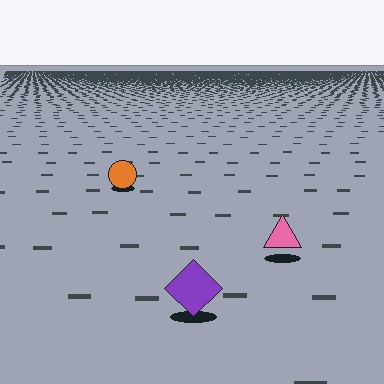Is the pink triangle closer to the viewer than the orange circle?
Yes. The pink triangle is closer — you can tell from the texture gradient: the ground texture is coarser near it.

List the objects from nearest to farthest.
From nearest to farthest: the purple diamond, the pink triangle, the orange circle.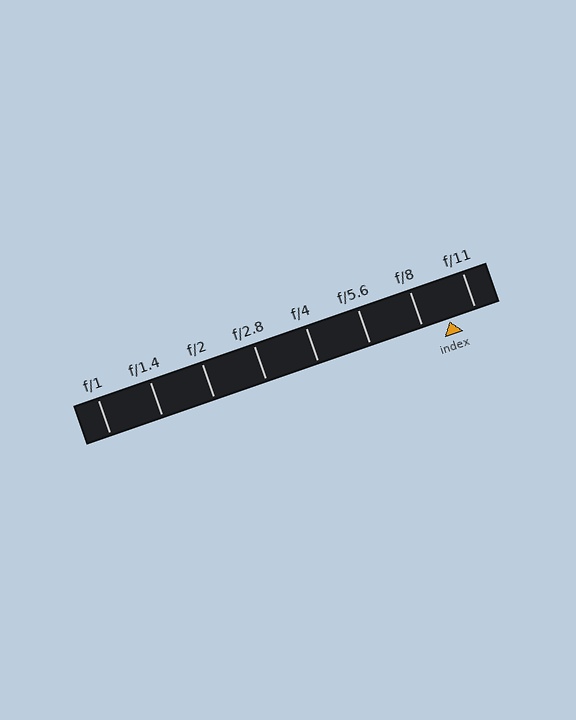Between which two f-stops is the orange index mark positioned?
The index mark is between f/8 and f/11.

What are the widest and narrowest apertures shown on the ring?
The widest aperture shown is f/1 and the narrowest is f/11.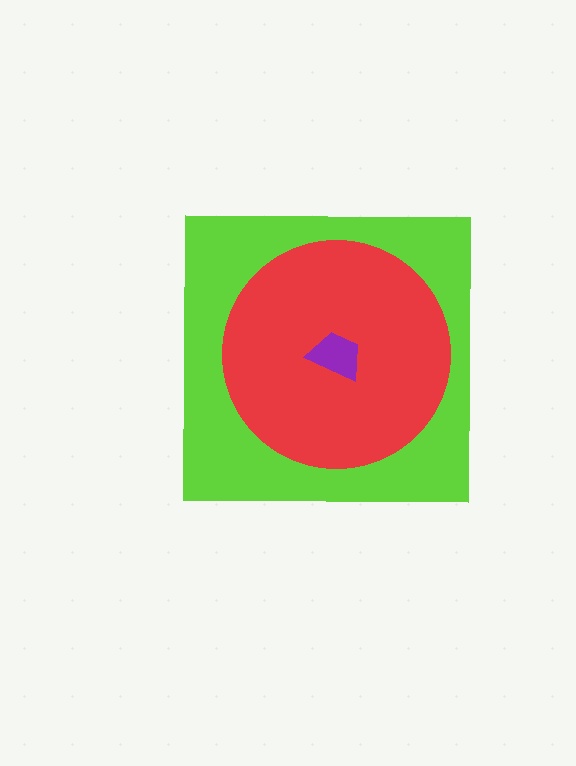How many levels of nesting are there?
3.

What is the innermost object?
The purple trapezoid.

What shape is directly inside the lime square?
The red circle.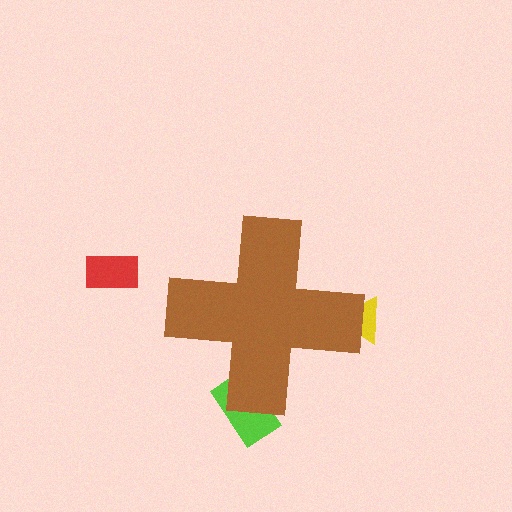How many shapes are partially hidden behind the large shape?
2 shapes are partially hidden.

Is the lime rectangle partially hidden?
Yes, the lime rectangle is partially hidden behind the brown cross.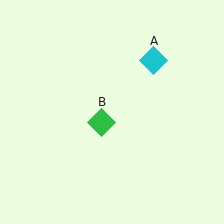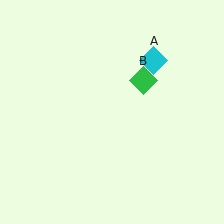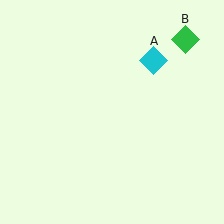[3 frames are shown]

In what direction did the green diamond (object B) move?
The green diamond (object B) moved up and to the right.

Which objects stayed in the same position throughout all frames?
Cyan diamond (object A) remained stationary.